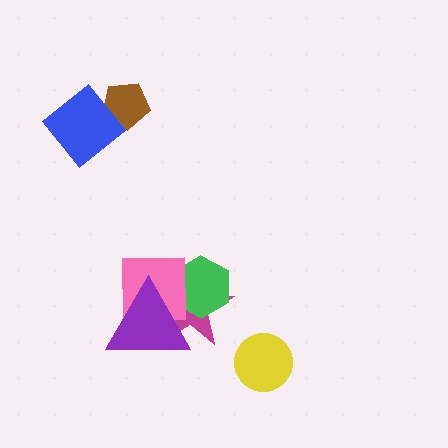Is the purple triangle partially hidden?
No, no other shape covers it.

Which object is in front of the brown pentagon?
The blue diamond is in front of the brown pentagon.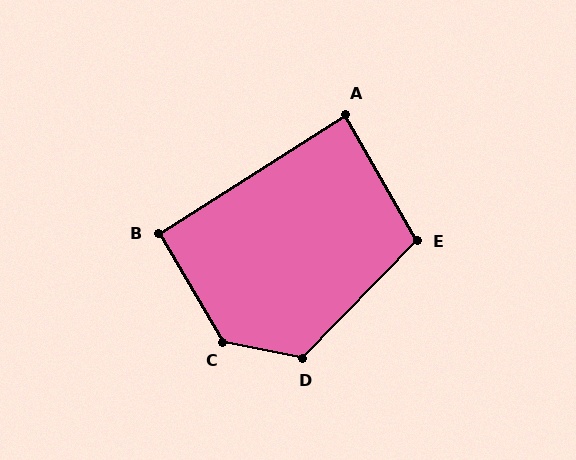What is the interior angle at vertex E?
Approximately 106 degrees (obtuse).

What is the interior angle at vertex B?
Approximately 92 degrees (approximately right).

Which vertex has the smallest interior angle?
A, at approximately 87 degrees.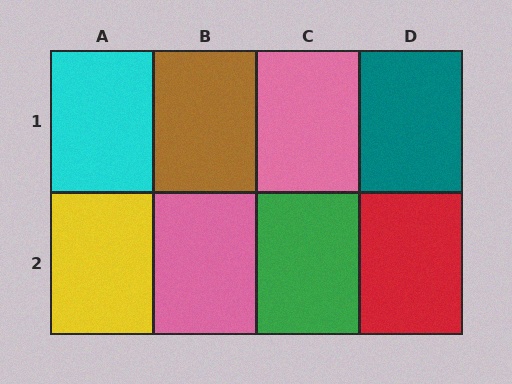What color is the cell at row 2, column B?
Pink.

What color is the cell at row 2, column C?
Green.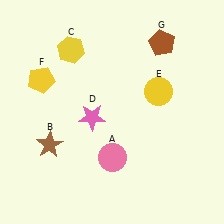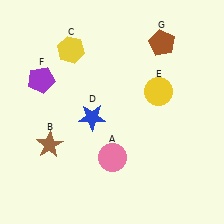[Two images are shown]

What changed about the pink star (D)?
In Image 1, D is pink. In Image 2, it changed to blue.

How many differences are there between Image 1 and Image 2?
There are 2 differences between the two images.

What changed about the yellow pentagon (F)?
In Image 1, F is yellow. In Image 2, it changed to purple.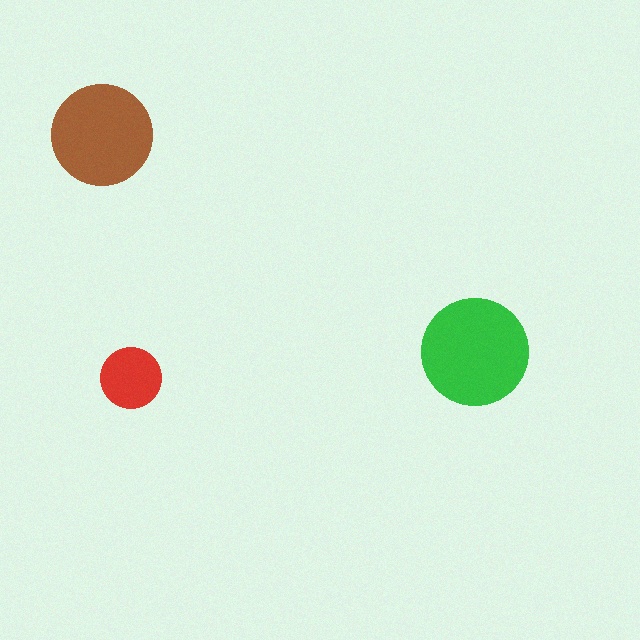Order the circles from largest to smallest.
the green one, the brown one, the red one.